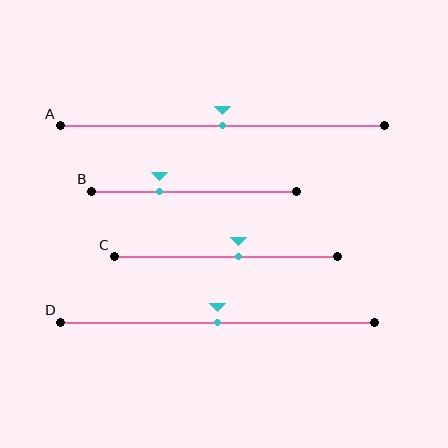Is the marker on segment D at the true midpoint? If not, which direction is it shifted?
Yes, the marker on segment D is at the true midpoint.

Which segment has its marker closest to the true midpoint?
Segment A has its marker closest to the true midpoint.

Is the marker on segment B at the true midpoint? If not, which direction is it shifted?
No, the marker on segment B is shifted to the left by about 17% of the segment length.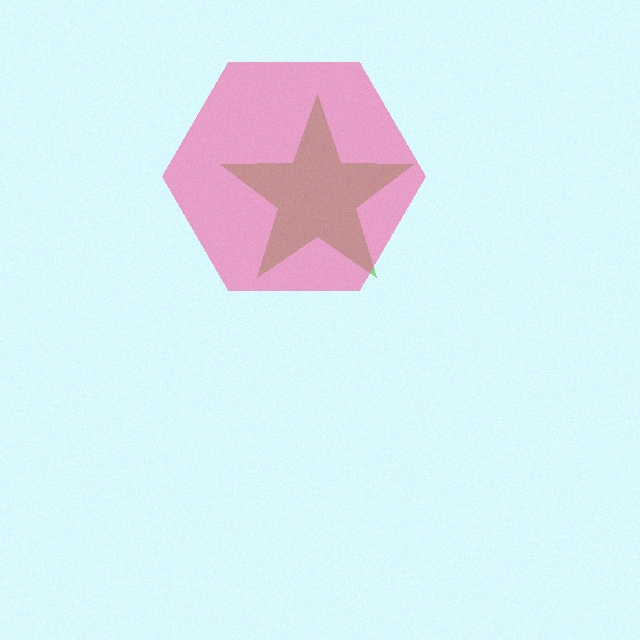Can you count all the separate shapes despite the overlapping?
Yes, there are 2 separate shapes.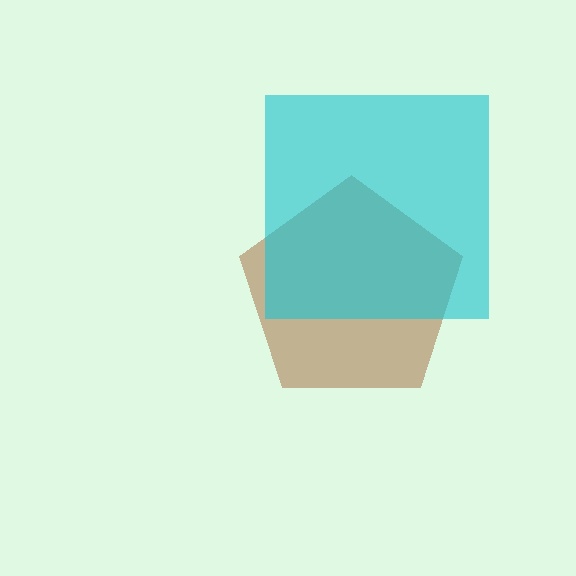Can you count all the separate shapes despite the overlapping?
Yes, there are 2 separate shapes.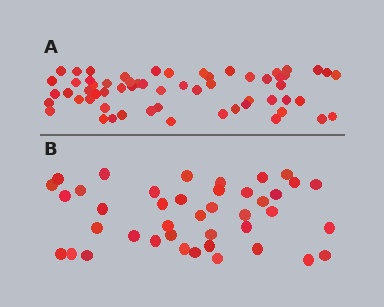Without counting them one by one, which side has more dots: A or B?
Region A (the top region) has more dots.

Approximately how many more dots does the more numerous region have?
Region A has approximately 20 more dots than region B.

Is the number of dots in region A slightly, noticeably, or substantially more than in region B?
Region A has substantially more. The ratio is roughly 1.5 to 1.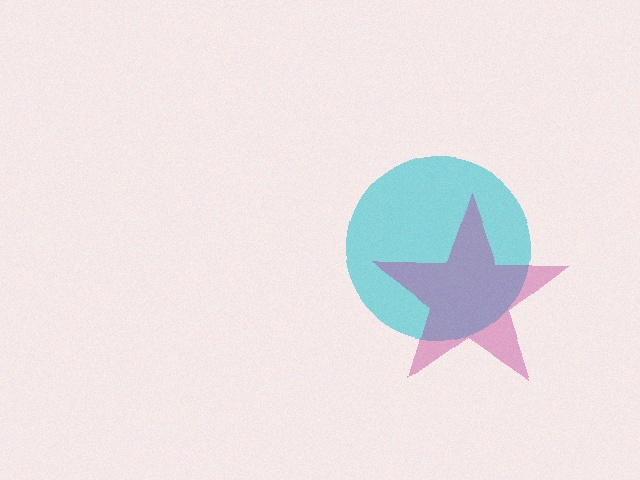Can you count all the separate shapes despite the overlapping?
Yes, there are 2 separate shapes.